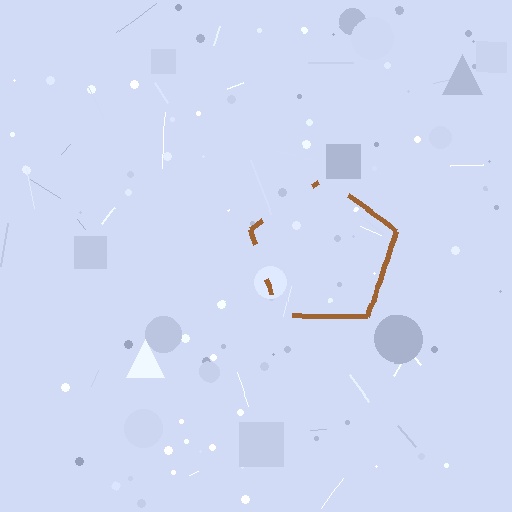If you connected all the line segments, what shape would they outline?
They would outline a pentagon.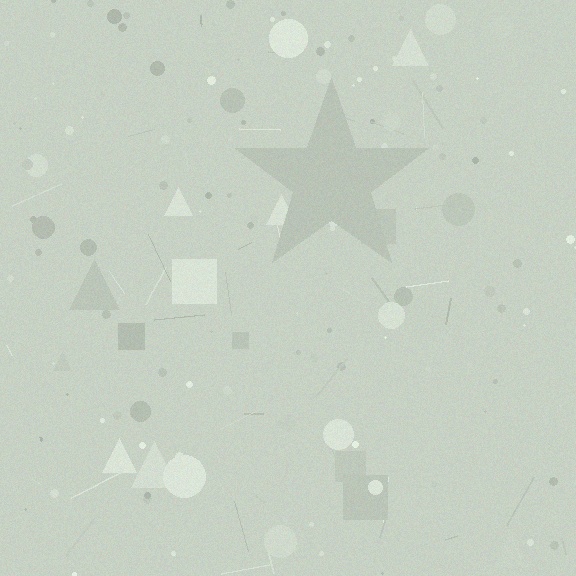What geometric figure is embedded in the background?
A star is embedded in the background.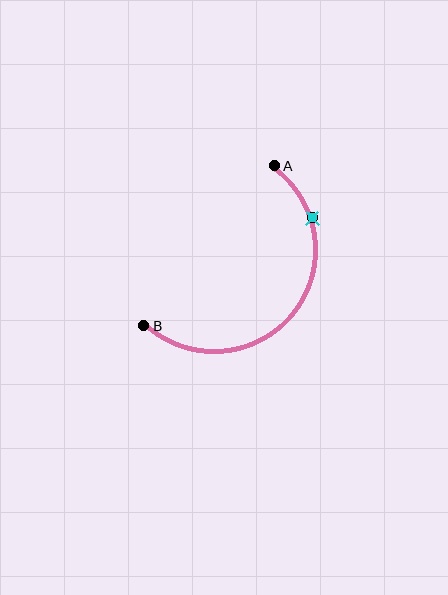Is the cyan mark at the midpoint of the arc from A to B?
No. The cyan mark lies on the arc but is closer to endpoint A. The arc midpoint would be at the point on the curve equidistant along the arc from both A and B.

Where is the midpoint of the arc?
The arc midpoint is the point on the curve farthest from the straight line joining A and B. It sits below and to the right of that line.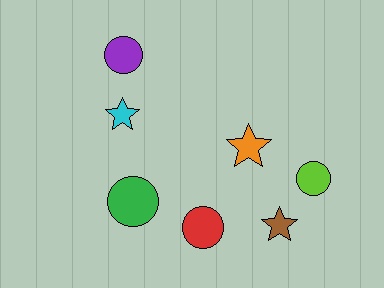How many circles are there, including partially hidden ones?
There are 4 circles.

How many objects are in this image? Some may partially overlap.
There are 7 objects.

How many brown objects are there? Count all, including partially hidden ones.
There is 1 brown object.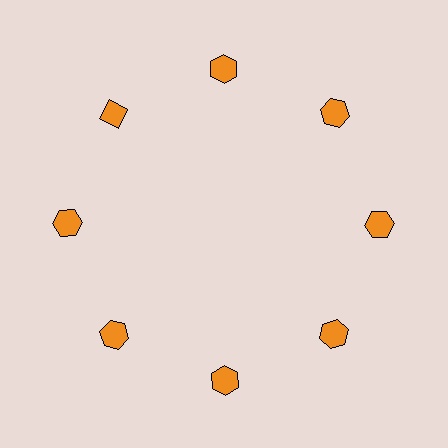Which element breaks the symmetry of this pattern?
The orange diamond at roughly the 10 o'clock position breaks the symmetry. All other shapes are orange hexagons.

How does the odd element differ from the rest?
It has a different shape: diamond instead of hexagon.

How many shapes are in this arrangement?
There are 8 shapes arranged in a ring pattern.